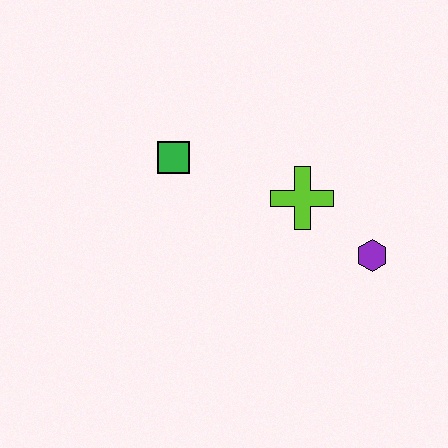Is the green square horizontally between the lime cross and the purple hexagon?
No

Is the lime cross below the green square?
Yes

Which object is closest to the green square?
The lime cross is closest to the green square.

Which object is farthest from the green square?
The purple hexagon is farthest from the green square.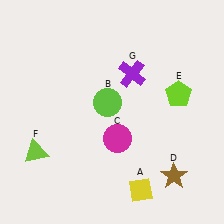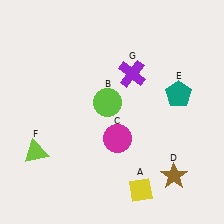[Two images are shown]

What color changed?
The pentagon (E) changed from lime in Image 1 to teal in Image 2.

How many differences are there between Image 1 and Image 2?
There is 1 difference between the two images.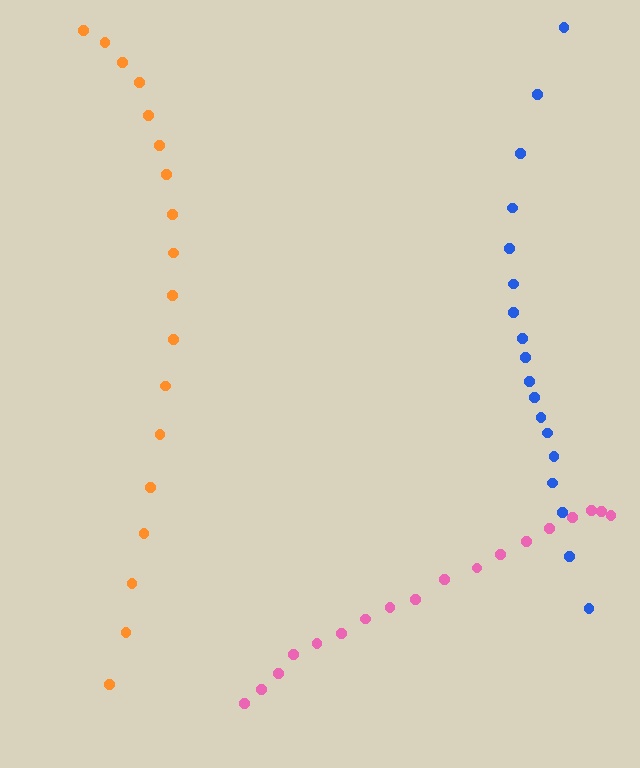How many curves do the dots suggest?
There are 3 distinct paths.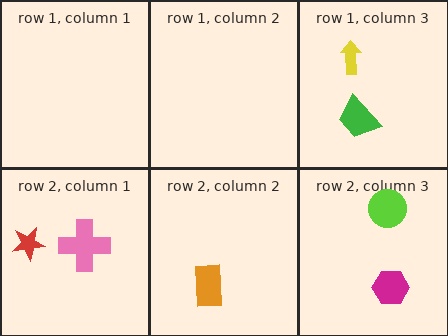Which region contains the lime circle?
The row 2, column 3 region.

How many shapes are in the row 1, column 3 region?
2.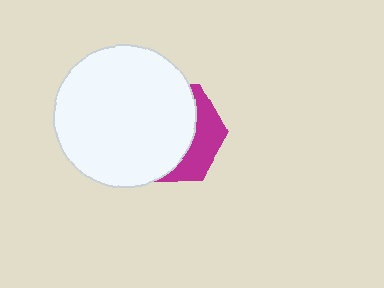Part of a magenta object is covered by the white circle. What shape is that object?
It is a hexagon.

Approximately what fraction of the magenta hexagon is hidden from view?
Roughly 68% of the magenta hexagon is hidden behind the white circle.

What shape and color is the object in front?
The object in front is a white circle.